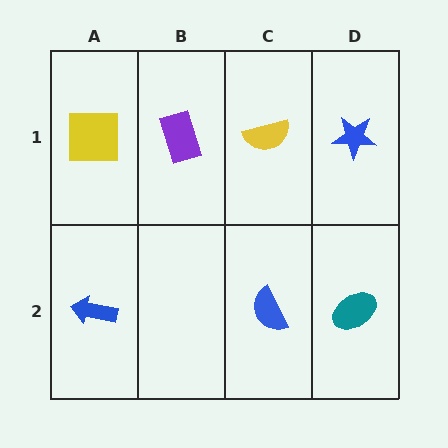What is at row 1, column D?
A blue star.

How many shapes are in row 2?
3 shapes.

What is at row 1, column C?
A yellow semicircle.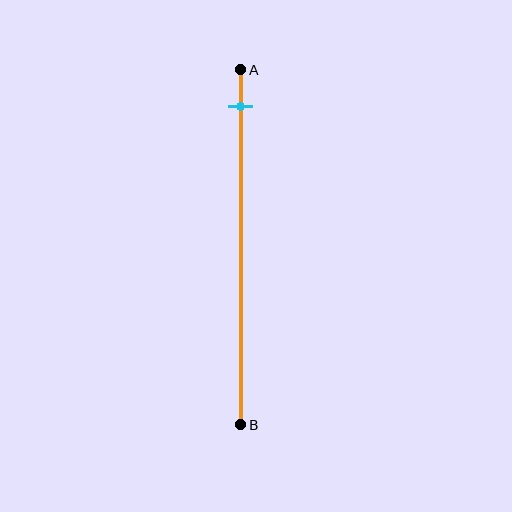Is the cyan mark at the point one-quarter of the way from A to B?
No, the mark is at about 10% from A, not at the 25% one-quarter point.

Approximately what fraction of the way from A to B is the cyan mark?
The cyan mark is approximately 10% of the way from A to B.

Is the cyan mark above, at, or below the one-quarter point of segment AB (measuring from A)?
The cyan mark is above the one-quarter point of segment AB.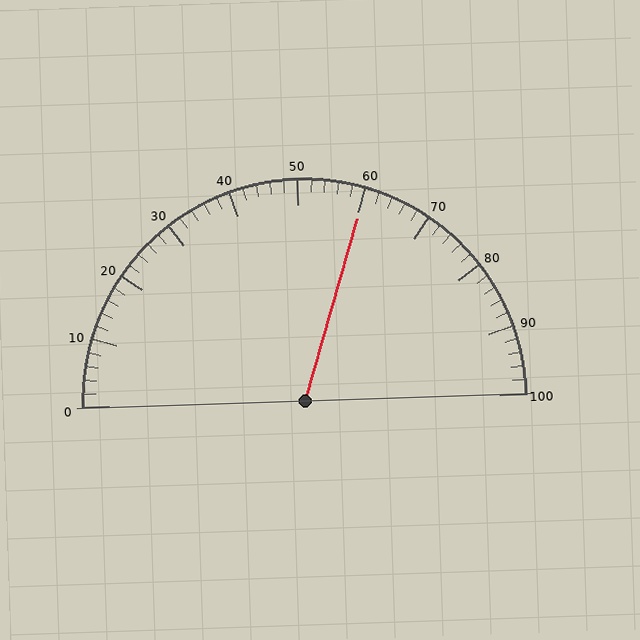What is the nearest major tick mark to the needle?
The nearest major tick mark is 60.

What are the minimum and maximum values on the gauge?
The gauge ranges from 0 to 100.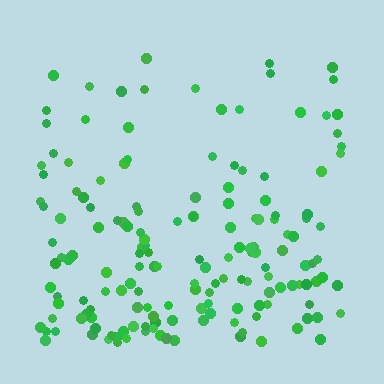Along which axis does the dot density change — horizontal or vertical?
Vertical.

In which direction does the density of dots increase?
From top to bottom, with the bottom side densest.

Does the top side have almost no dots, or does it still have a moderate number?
Still a moderate number, just noticeably fewer than the bottom.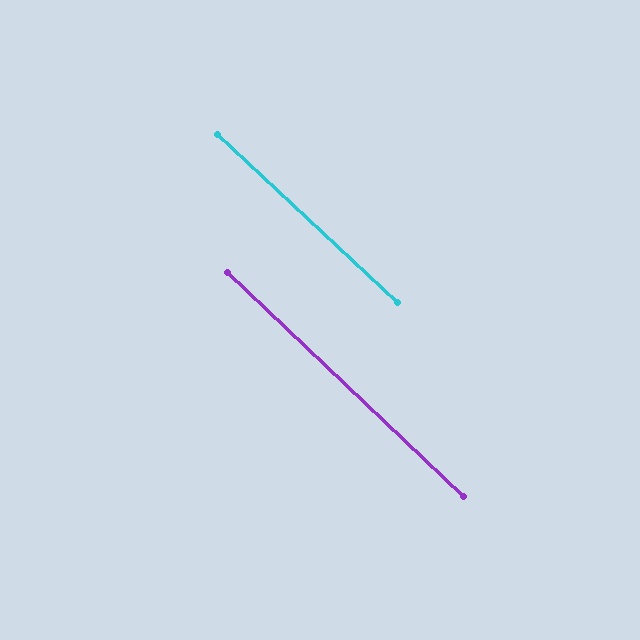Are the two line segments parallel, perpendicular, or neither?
Parallel — their directions differ by only 0.5°.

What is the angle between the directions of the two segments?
Approximately 0 degrees.